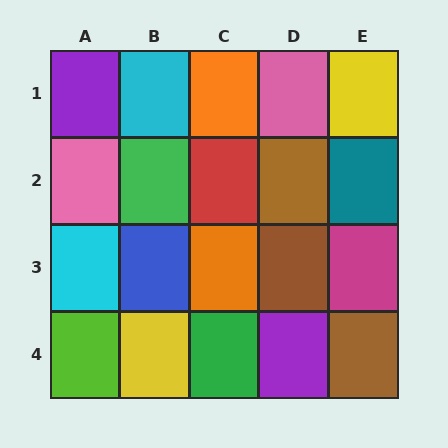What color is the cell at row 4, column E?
Brown.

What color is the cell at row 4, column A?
Lime.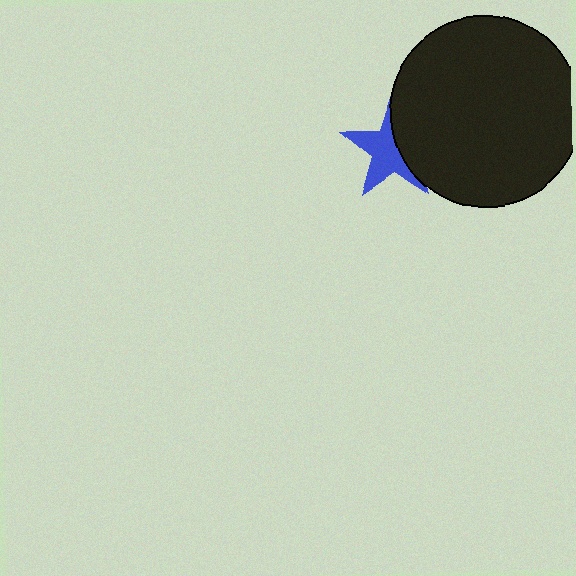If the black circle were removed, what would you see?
You would see the complete blue star.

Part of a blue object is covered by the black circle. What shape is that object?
It is a star.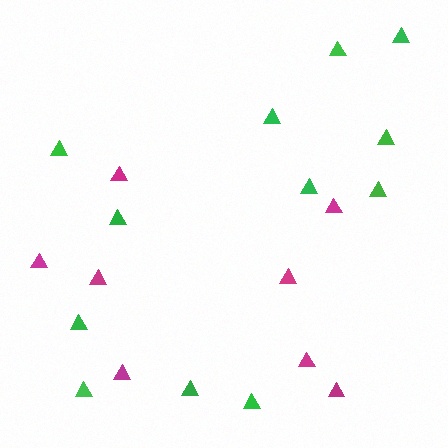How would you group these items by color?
There are 2 groups: one group of green triangles (12) and one group of magenta triangles (8).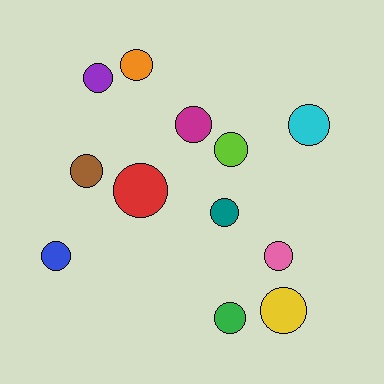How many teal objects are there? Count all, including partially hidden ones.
There is 1 teal object.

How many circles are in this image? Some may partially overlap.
There are 12 circles.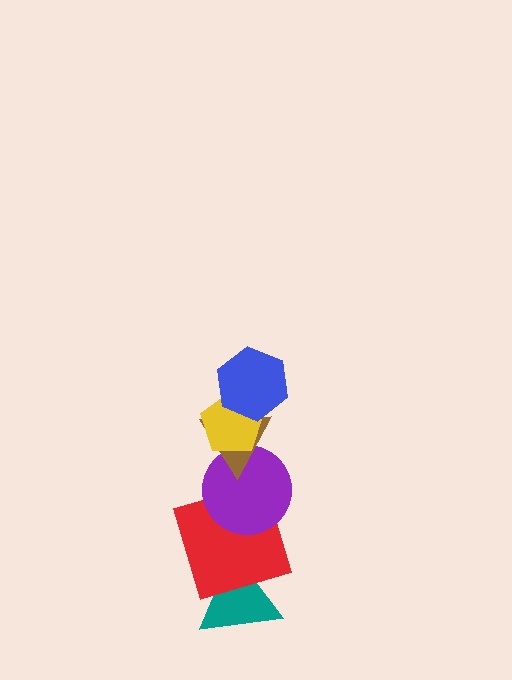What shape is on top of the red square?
The purple circle is on top of the red square.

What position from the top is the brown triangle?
The brown triangle is 3rd from the top.